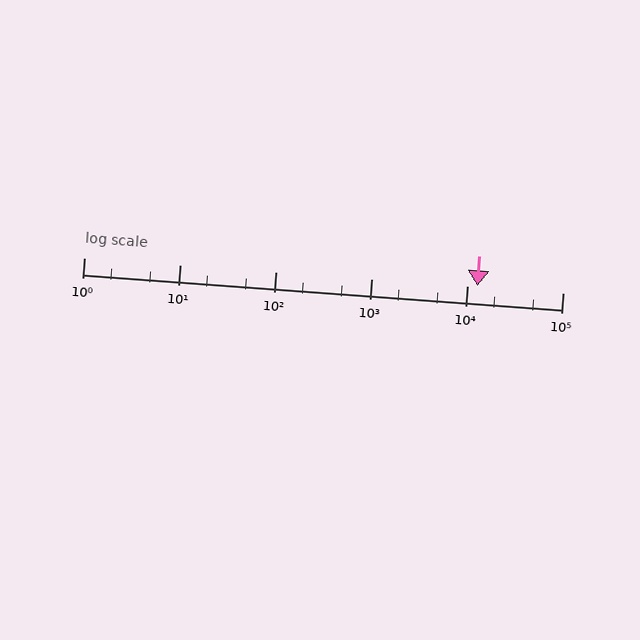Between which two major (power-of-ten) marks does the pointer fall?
The pointer is between 10000 and 100000.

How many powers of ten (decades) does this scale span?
The scale spans 5 decades, from 1 to 100000.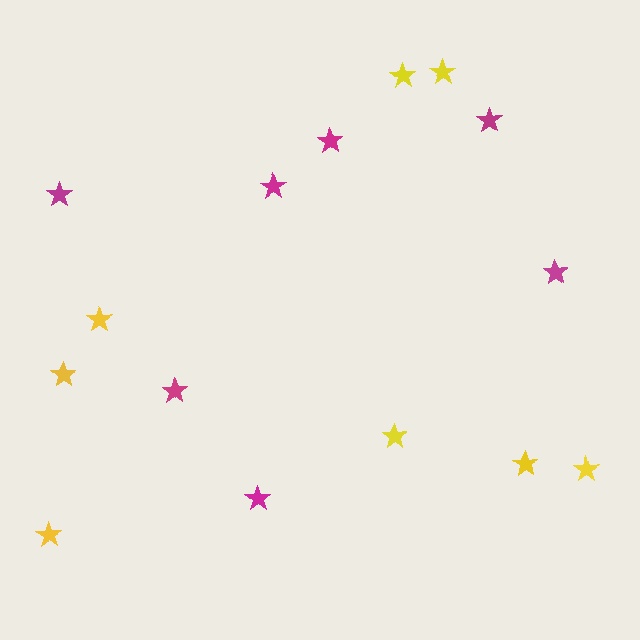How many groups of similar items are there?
There are 2 groups: one group of magenta stars (7) and one group of yellow stars (8).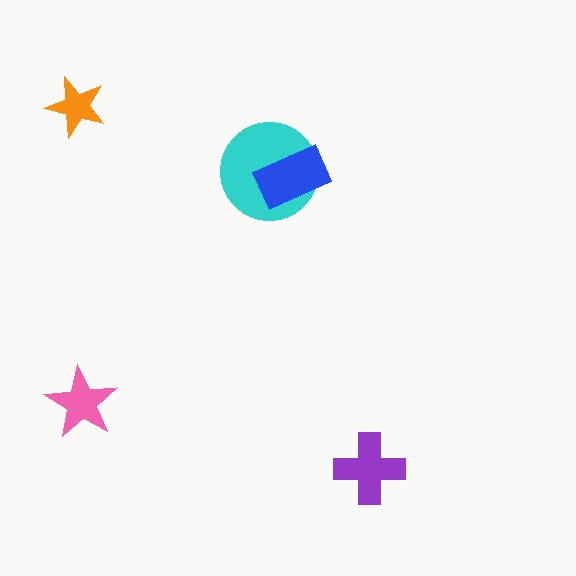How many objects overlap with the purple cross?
0 objects overlap with the purple cross.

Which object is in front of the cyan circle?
The blue rectangle is in front of the cyan circle.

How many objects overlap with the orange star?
0 objects overlap with the orange star.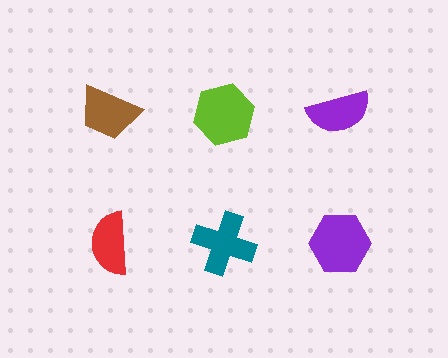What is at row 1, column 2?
A lime hexagon.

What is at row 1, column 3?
A purple semicircle.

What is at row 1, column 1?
A brown trapezoid.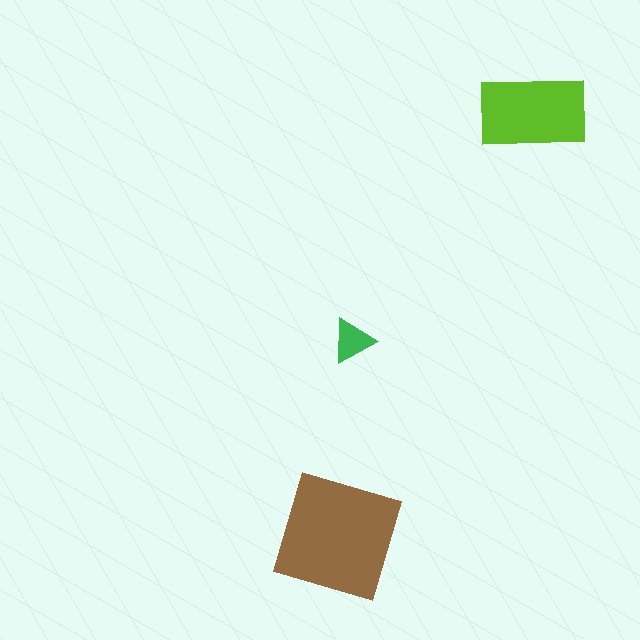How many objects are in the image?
There are 3 objects in the image.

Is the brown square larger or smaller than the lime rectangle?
Larger.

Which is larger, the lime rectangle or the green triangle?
The lime rectangle.